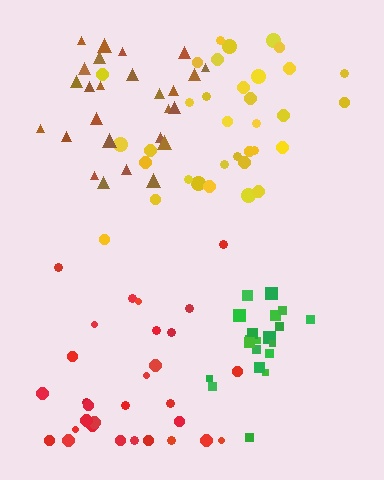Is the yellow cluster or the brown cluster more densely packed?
Yellow.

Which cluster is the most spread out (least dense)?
Red.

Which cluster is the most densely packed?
Green.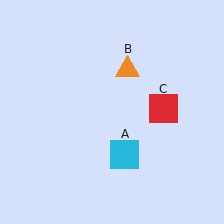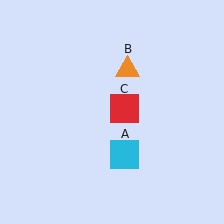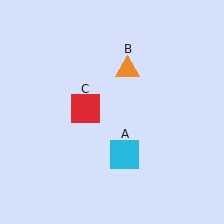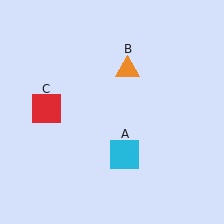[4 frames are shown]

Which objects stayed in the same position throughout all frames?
Cyan square (object A) and orange triangle (object B) remained stationary.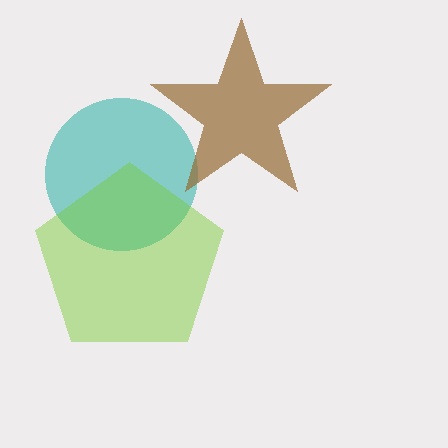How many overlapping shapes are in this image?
There are 3 overlapping shapes in the image.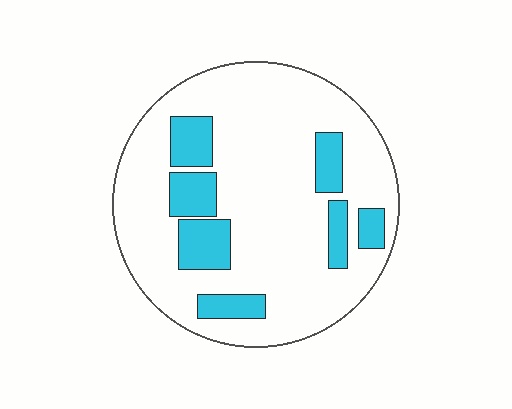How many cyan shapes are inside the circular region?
7.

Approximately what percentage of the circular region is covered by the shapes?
Approximately 20%.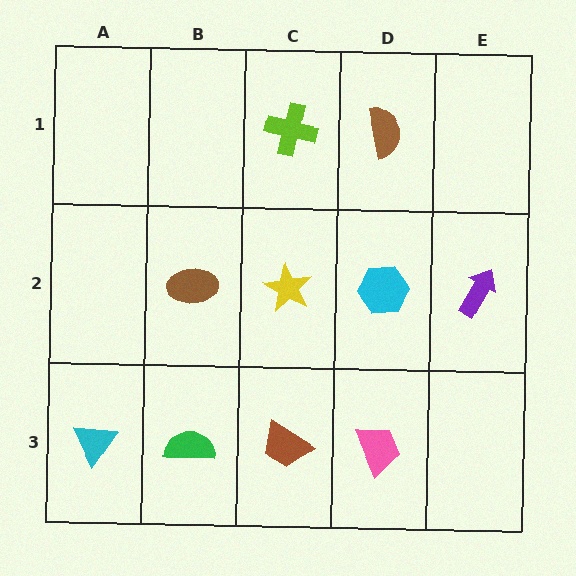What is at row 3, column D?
A pink trapezoid.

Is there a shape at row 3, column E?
No, that cell is empty.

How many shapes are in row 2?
4 shapes.